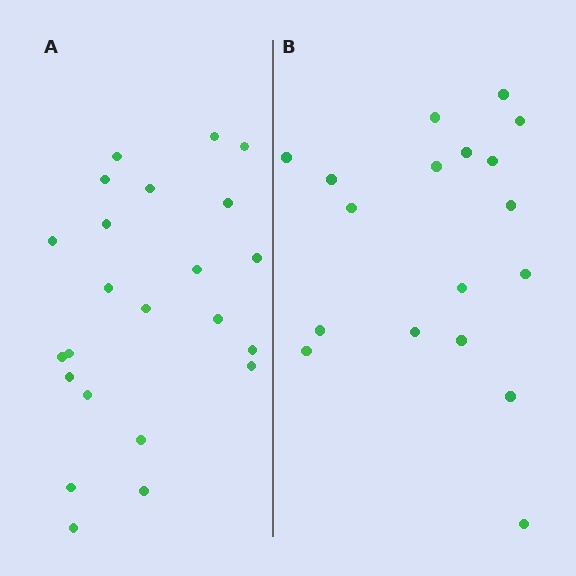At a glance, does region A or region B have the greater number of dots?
Region A (the left region) has more dots.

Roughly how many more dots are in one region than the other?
Region A has about 5 more dots than region B.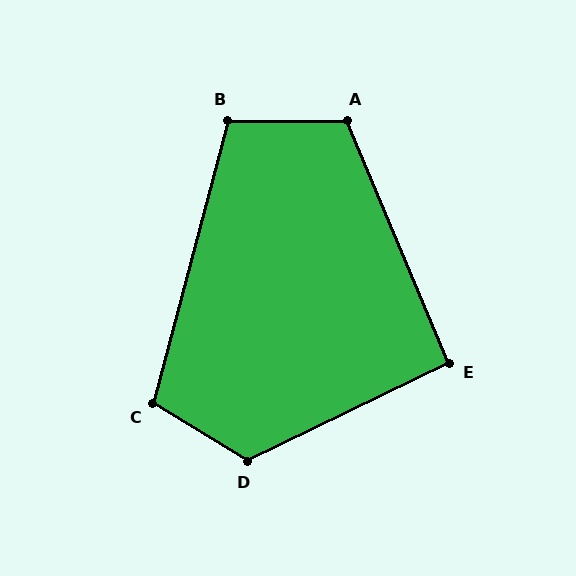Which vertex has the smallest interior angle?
E, at approximately 93 degrees.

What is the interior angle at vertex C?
Approximately 106 degrees (obtuse).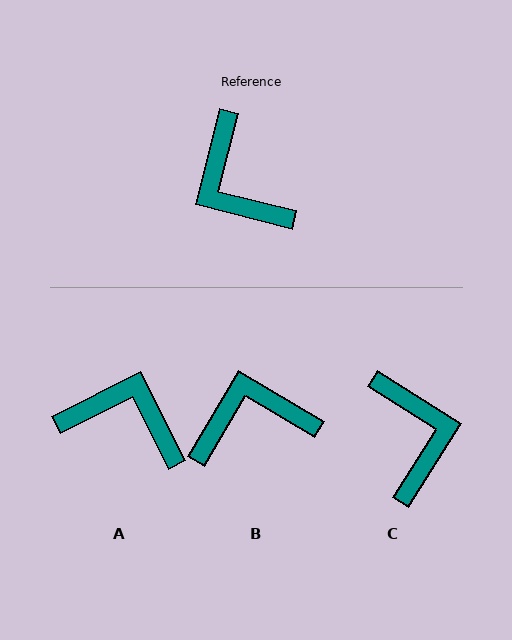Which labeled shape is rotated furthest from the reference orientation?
C, about 162 degrees away.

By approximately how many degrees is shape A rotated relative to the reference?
Approximately 139 degrees clockwise.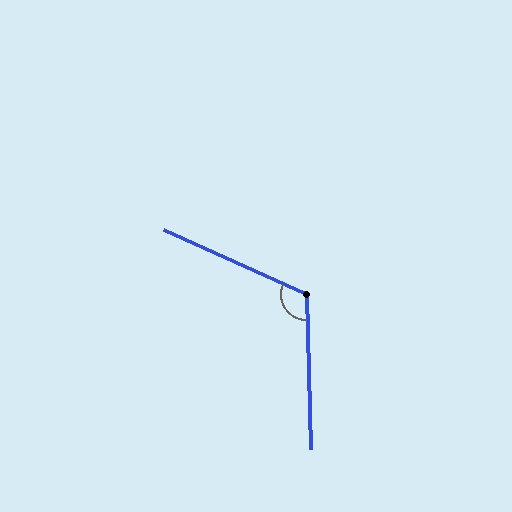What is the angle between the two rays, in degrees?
Approximately 116 degrees.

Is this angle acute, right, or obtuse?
It is obtuse.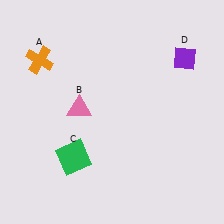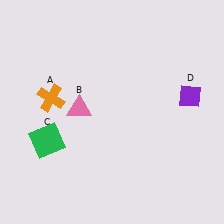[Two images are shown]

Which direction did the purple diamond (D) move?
The purple diamond (D) moved down.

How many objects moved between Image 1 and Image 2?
3 objects moved between the two images.